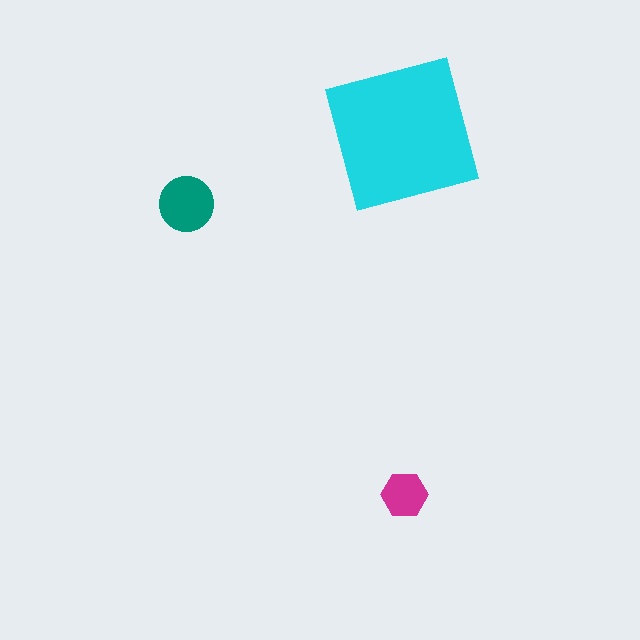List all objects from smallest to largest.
The magenta hexagon, the teal circle, the cyan square.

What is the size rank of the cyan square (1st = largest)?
1st.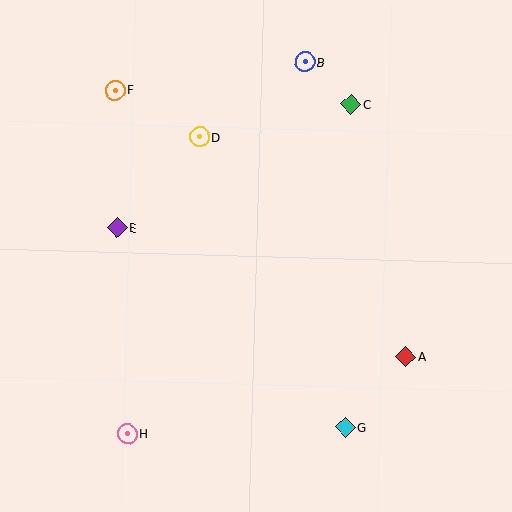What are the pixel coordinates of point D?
Point D is at (200, 137).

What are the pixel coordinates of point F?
Point F is at (115, 90).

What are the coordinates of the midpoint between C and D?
The midpoint between C and D is at (275, 121).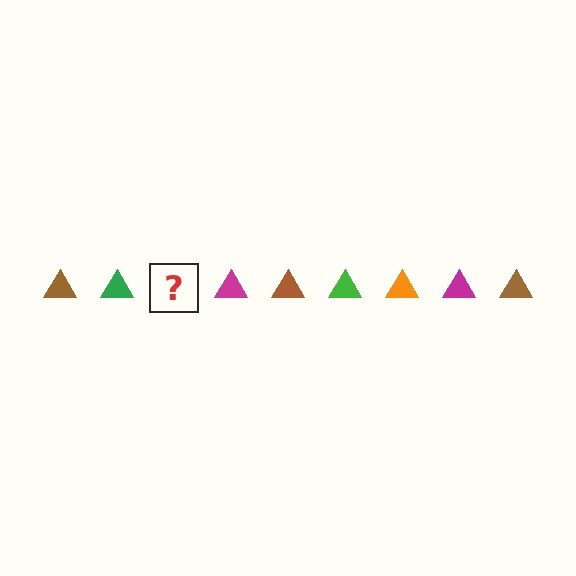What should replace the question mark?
The question mark should be replaced with an orange triangle.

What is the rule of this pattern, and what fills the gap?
The rule is that the pattern cycles through brown, green, orange, magenta triangles. The gap should be filled with an orange triangle.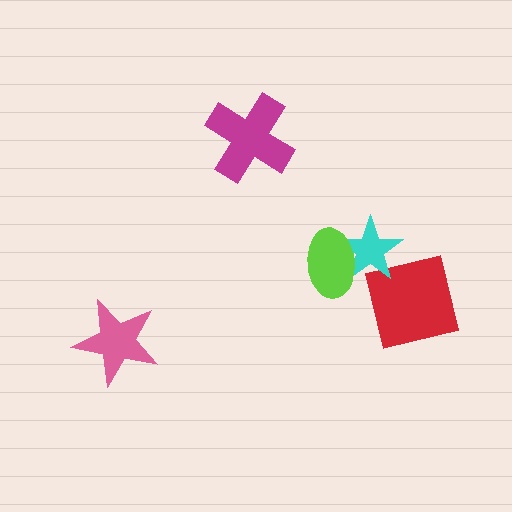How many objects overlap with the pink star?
0 objects overlap with the pink star.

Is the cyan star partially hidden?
Yes, it is partially covered by another shape.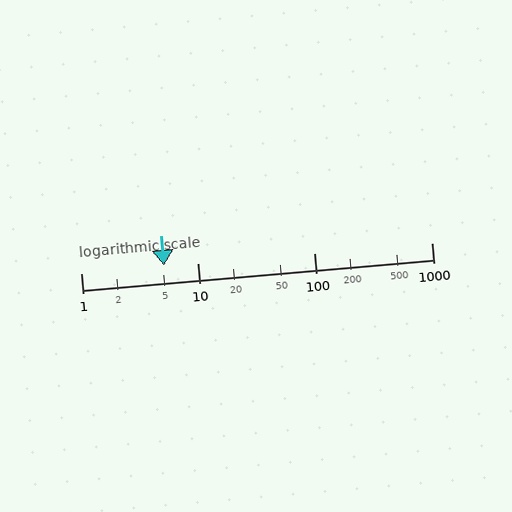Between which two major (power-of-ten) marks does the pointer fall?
The pointer is between 1 and 10.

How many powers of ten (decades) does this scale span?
The scale spans 3 decades, from 1 to 1000.